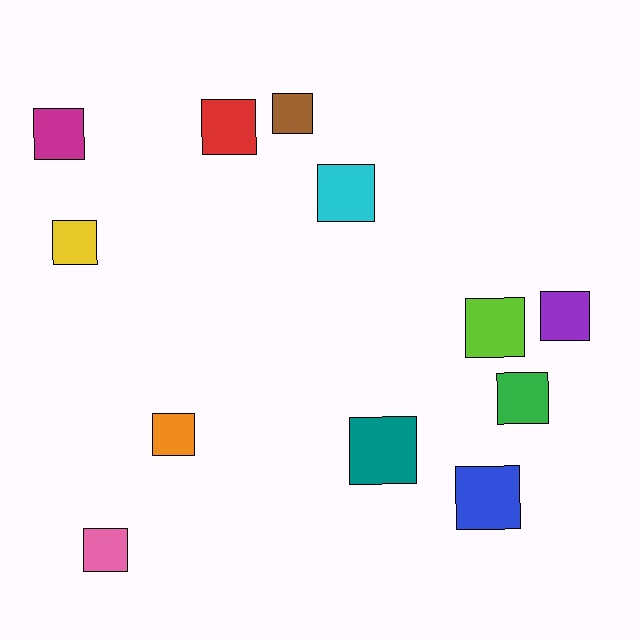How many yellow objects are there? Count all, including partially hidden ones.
There is 1 yellow object.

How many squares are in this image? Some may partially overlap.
There are 12 squares.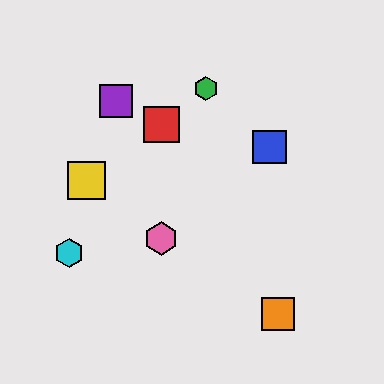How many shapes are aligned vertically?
2 shapes (the red square, the pink hexagon) are aligned vertically.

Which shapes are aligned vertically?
The red square, the pink hexagon are aligned vertically.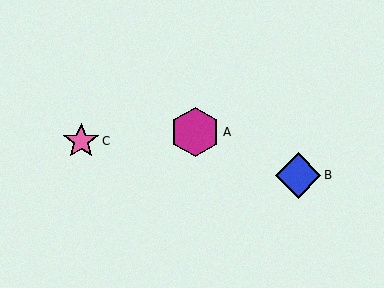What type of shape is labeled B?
Shape B is a blue diamond.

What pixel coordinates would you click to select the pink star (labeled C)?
Click at (81, 141) to select the pink star C.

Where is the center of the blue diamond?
The center of the blue diamond is at (298, 175).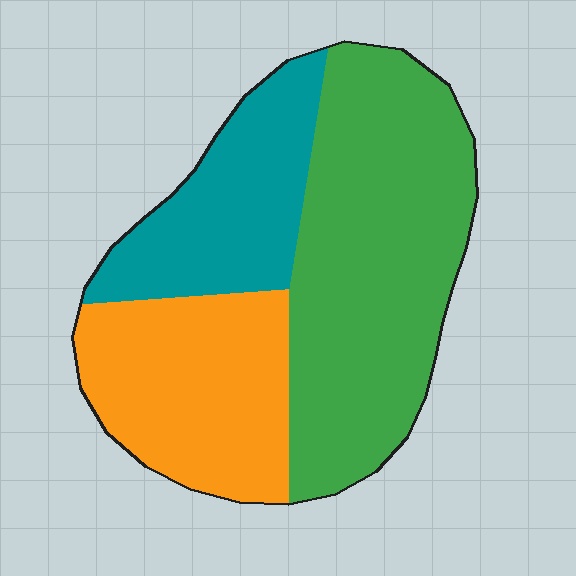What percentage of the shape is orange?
Orange takes up about one quarter (1/4) of the shape.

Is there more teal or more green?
Green.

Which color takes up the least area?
Teal, at roughly 25%.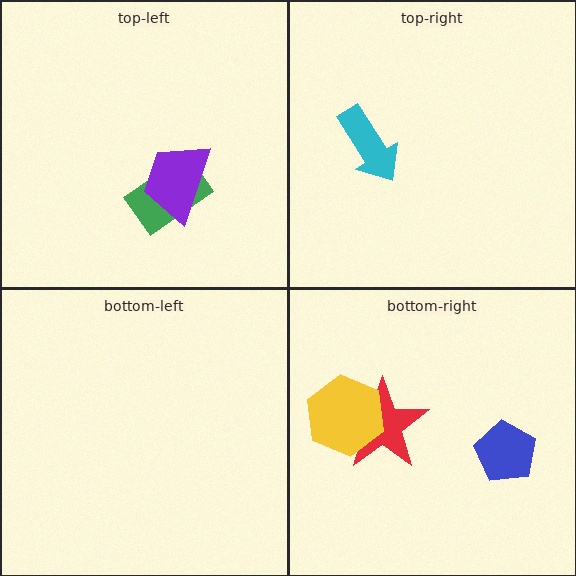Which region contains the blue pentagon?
The bottom-right region.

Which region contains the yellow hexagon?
The bottom-right region.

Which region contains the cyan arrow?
The top-right region.